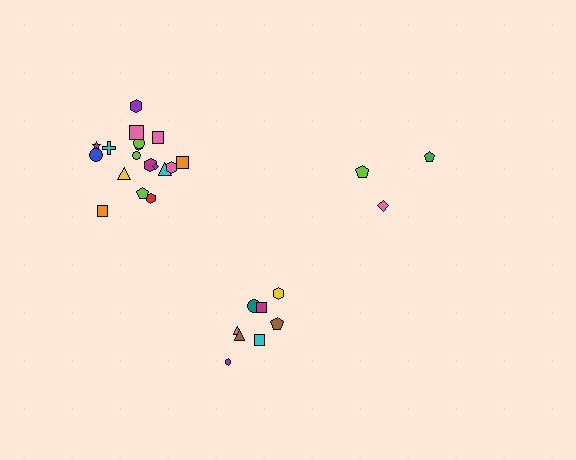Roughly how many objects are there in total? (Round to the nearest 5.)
Roughly 30 objects in total.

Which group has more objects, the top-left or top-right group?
The top-left group.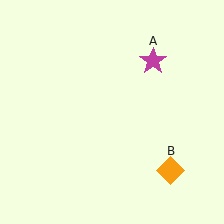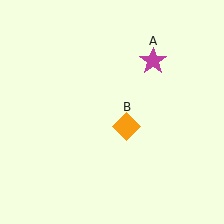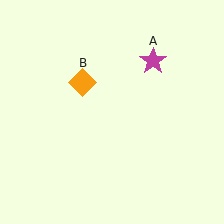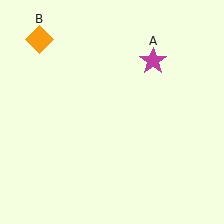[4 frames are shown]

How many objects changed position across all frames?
1 object changed position: orange diamond (object B).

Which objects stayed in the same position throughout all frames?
Magenta star (object A) remained stationary.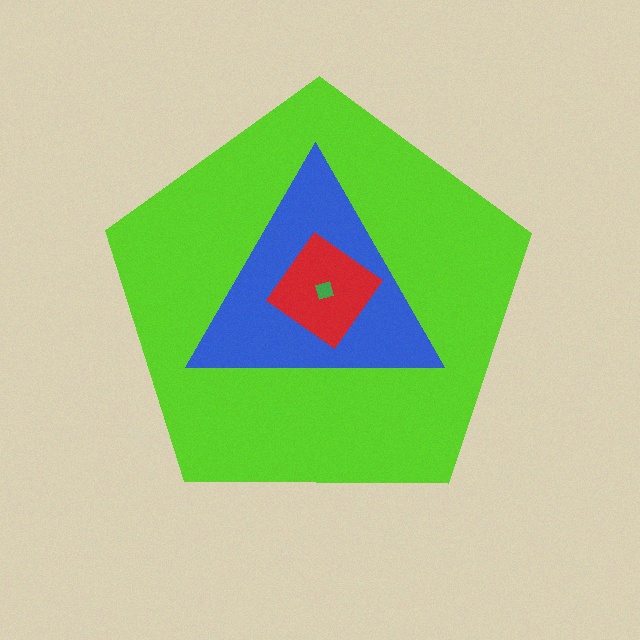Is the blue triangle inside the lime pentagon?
Yes.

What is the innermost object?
The green diamond.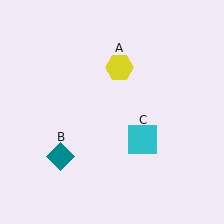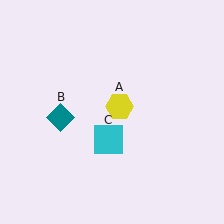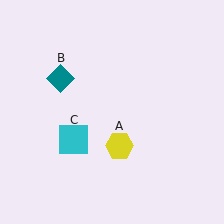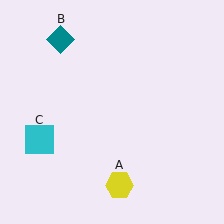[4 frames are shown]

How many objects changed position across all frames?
3 objects changed position: yellow hexagon (object A), teal diamond (object B), cyan square (object C).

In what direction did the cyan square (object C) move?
The cyan square (object C) moved left.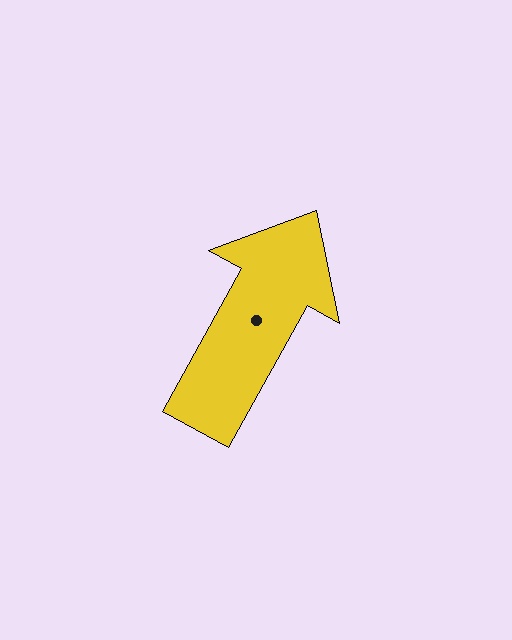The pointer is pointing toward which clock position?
Roughly 1 o'clock.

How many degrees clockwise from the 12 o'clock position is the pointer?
Approximately 29 degrees.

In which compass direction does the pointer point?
Northeast.